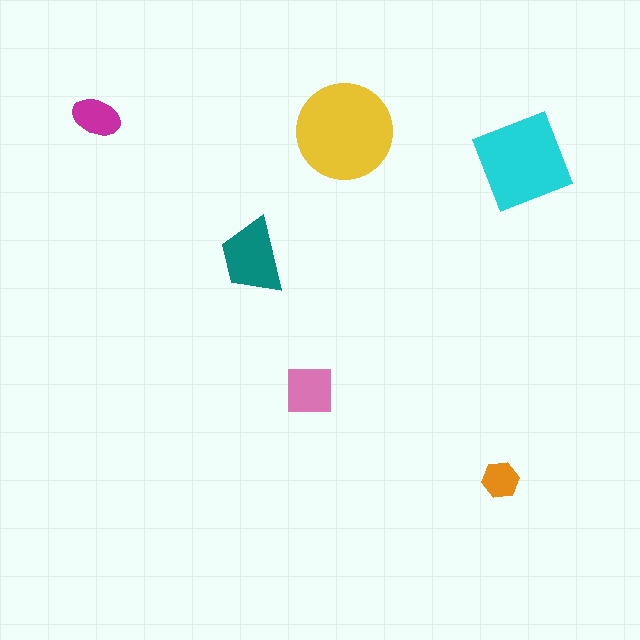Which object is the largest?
The yellow circle.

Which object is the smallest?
The orange hexagon.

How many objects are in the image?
There are 6 objects in the image.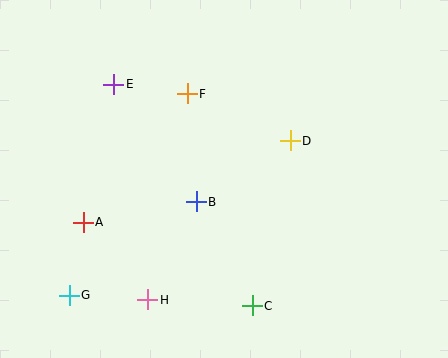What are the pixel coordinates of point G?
Point G is at (69, 295).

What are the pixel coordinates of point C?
Point C is at (252, 306).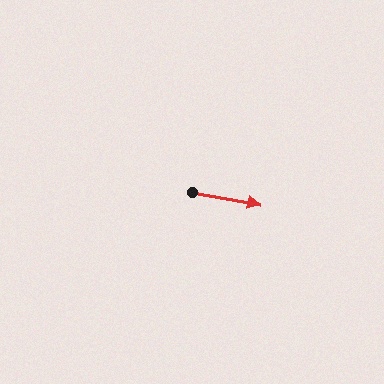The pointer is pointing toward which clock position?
Roughly 3 o'clock.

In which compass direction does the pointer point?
East.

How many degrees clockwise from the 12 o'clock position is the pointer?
Approximately 100 degrees.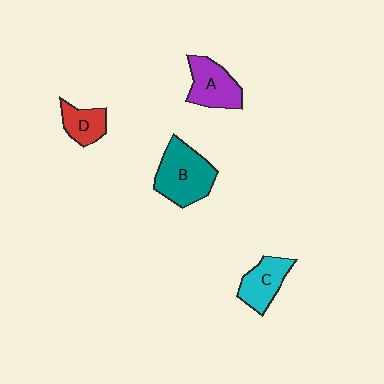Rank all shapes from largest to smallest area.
From largest to smallest: B (teal), A (purple), C (cyan), D (red).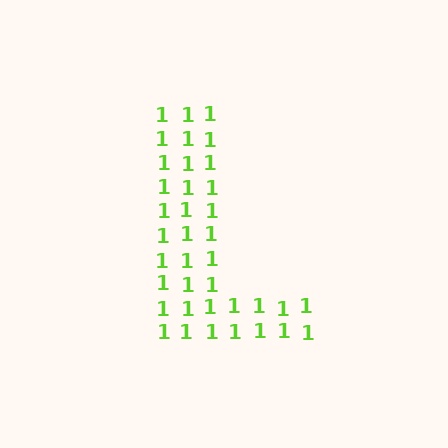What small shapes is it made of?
It is made of small digit 1's.